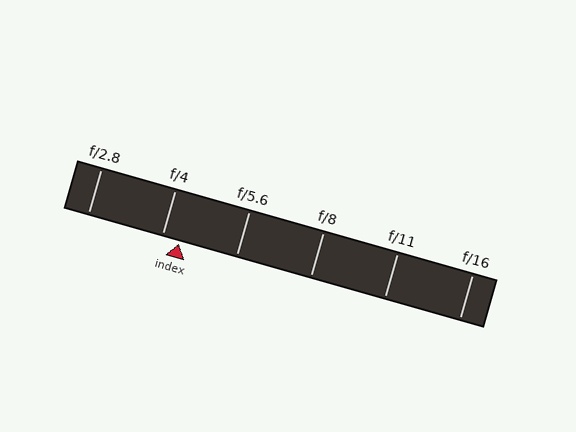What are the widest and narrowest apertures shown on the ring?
The widest aperture shown is f/2.8 and the narrowest is f/16.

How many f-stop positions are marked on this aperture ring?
There are 6 f-stop positions marked.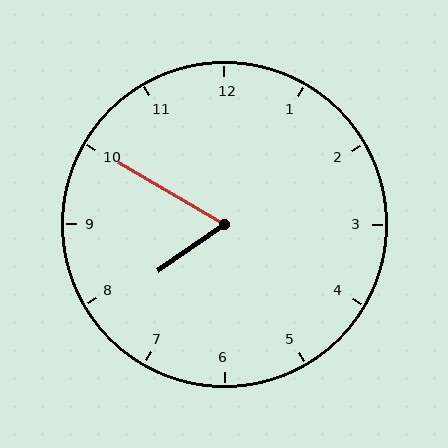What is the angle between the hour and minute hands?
Approximately 65 degrees.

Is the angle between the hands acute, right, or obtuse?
It is acute.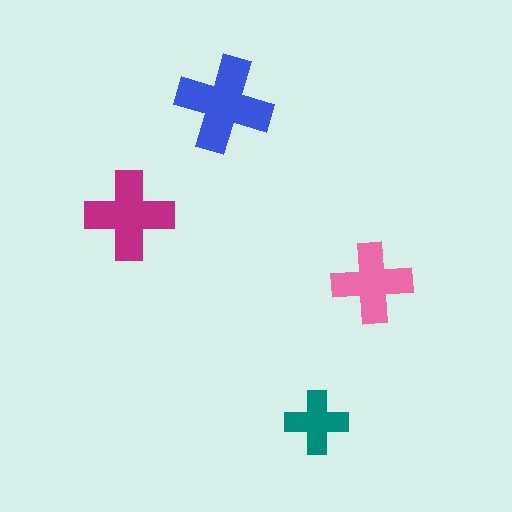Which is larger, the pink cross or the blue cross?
The blue one.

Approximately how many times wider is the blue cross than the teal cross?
About 1.5 times wider.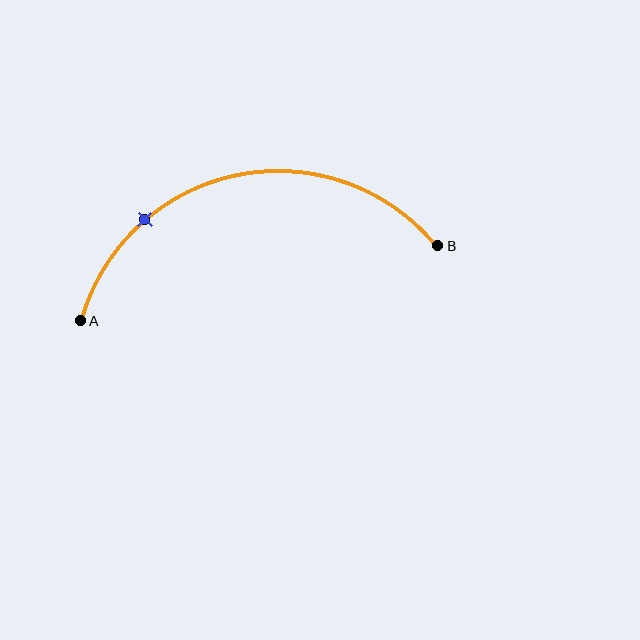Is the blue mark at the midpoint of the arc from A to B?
No. The blue mark lies on the arc but is closer to endpoint A. The arc midpoint would be at the point on the curve equidistant along the arc from both A and B.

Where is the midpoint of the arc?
The arc midpoint is the point on the curve farthest from the straight line joining A and B. It sits above that line.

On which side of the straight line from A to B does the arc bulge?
The arc bulges above the straight line connecting A and B.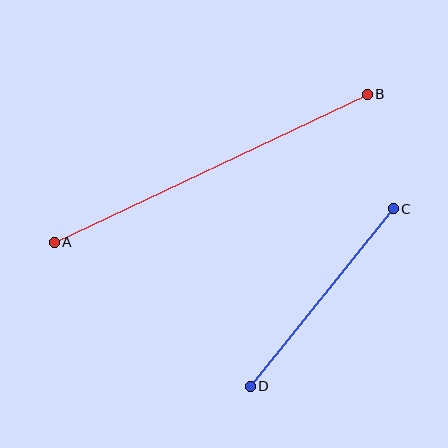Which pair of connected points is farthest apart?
Points A and B are farthest apart.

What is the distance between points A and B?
The distance is approximately 346 pixels.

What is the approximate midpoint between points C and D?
The midpoint is at approximately (322, 298) pixels.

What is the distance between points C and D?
The distance is approximately 228 pixels.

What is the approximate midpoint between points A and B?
The midpoint is at approximately (211, 168) pixels.